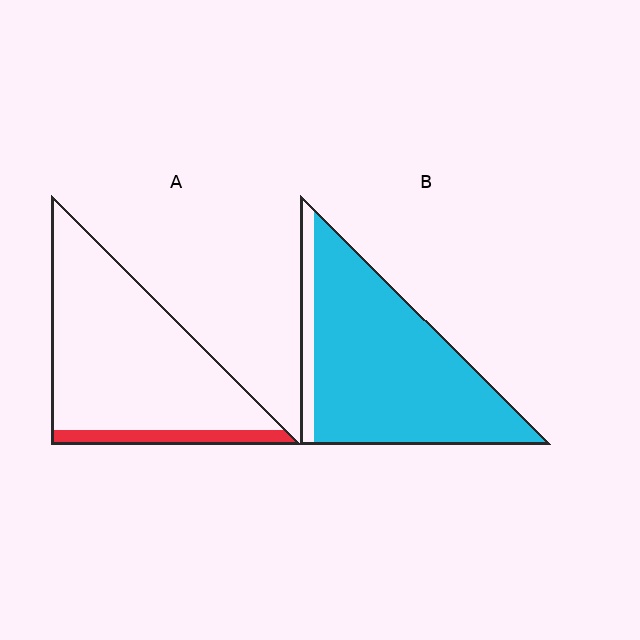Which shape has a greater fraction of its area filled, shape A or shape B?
Shape B.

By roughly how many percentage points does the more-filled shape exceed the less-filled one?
By roughly 80 percentage points (B over A).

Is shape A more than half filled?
No.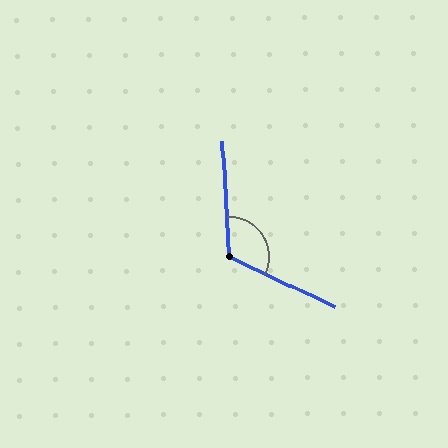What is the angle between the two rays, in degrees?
Approximately 119 degrees.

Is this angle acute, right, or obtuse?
It is obtuse.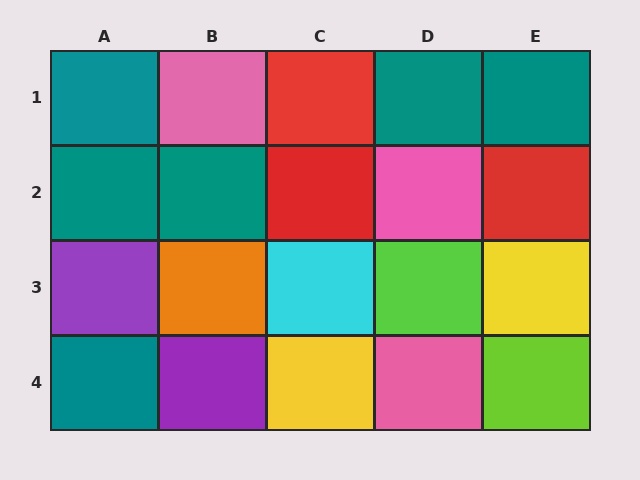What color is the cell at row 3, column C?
Cyan.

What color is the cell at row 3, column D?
Lime.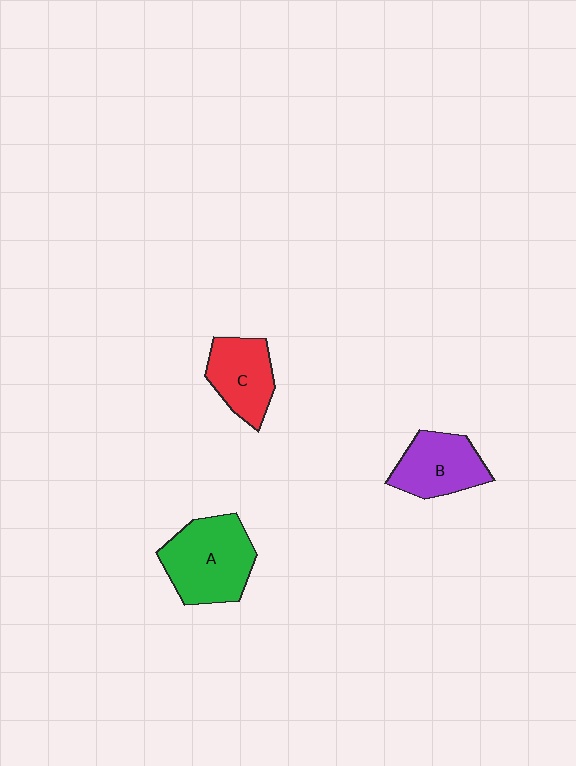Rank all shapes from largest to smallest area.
From largest to smallest: A (green), B (purple), C (red).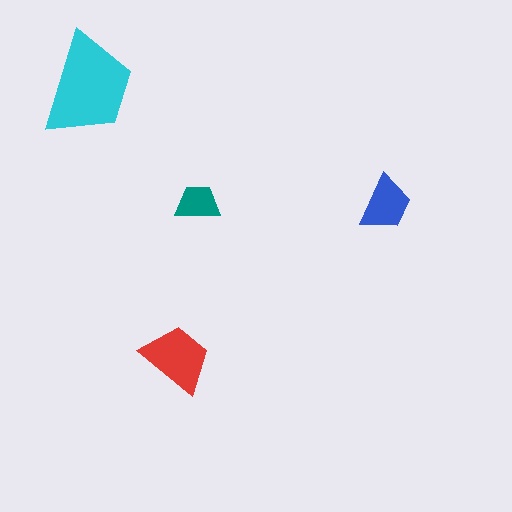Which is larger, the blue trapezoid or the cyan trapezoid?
The cyan one.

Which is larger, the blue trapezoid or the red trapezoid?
The red one.